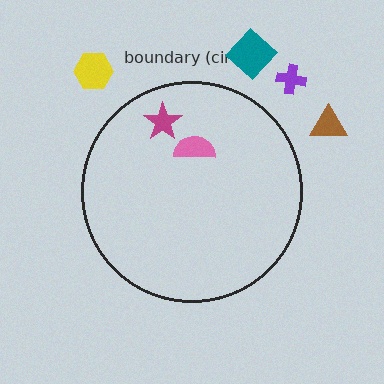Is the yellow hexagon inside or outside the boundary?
Outside.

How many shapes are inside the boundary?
2 inside, 4 outside.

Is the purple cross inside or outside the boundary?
Outside.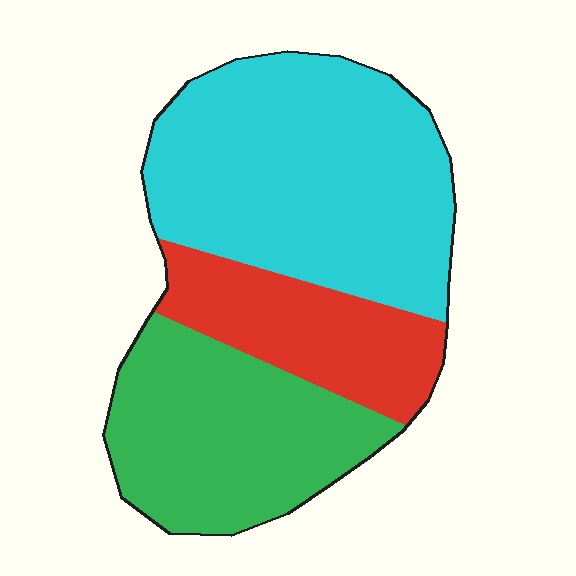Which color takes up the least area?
Red, at roughly 20%.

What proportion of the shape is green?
Green covers 32% of the shape.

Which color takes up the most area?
Cyan, at roughly 50%.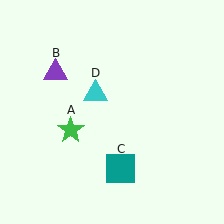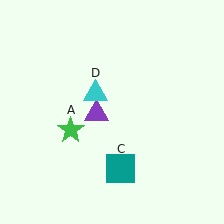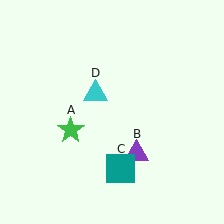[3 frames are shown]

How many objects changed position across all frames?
1 object changed position: purple triangle (object B).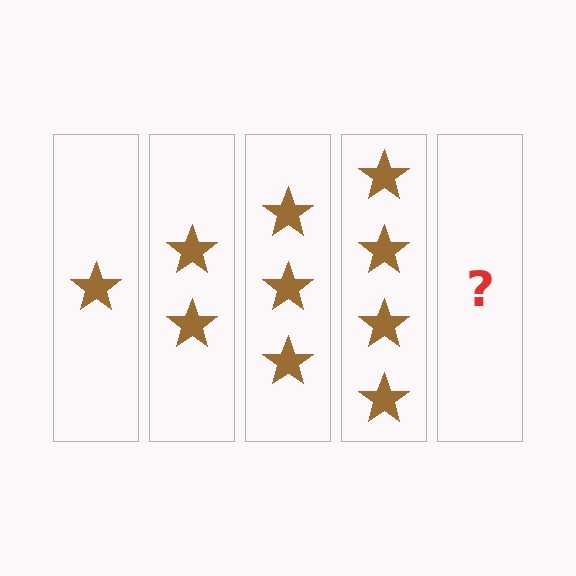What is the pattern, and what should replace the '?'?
The pattern is that each step adds one more star. The '?' should be 5 stars.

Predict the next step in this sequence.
The next step is 5 stars.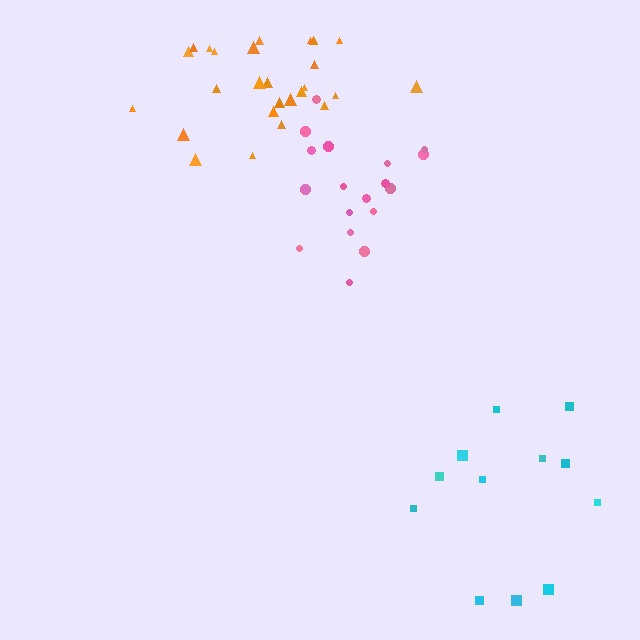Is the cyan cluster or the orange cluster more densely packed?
Orange.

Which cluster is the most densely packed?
Pink.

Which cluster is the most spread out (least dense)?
Cyan.